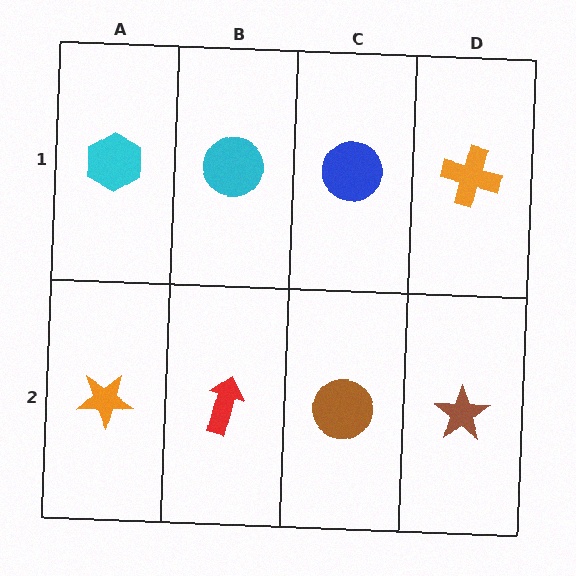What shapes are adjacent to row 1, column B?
A red arrow (row 2, column B), a cyan hexagon (row 1, column A), a blue circle (row 1, column C).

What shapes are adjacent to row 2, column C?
A blue circle (row 1, column C), a red arrow (row 2, column B), a brown star (row 2, column D).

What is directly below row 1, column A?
An orange star.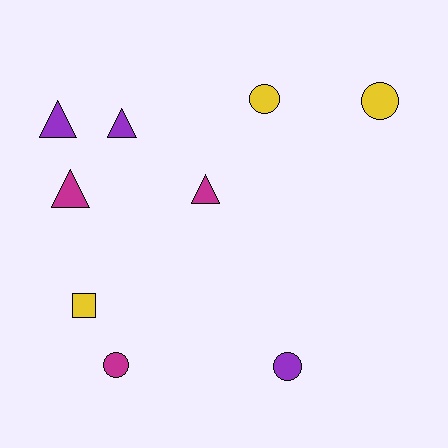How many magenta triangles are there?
There are 2 magenta triangles.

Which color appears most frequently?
Magenta, with 3 objects.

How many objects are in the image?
There are 9 objects.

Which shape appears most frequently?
Circle, with 4 objects.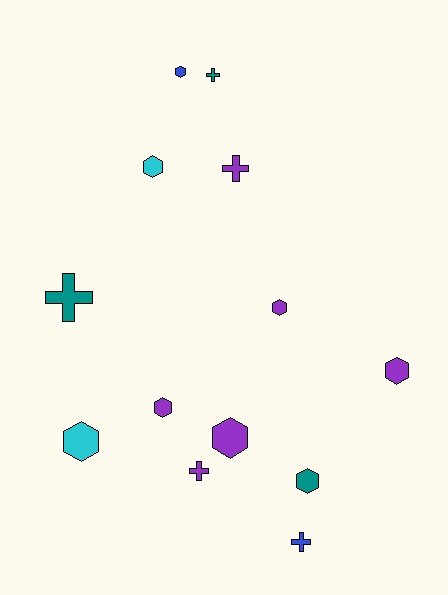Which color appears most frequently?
Purple, with 6 objects.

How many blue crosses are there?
There is 1 blue cross.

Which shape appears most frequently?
Hexagon, with 8 objects.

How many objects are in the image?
There are 13 objects.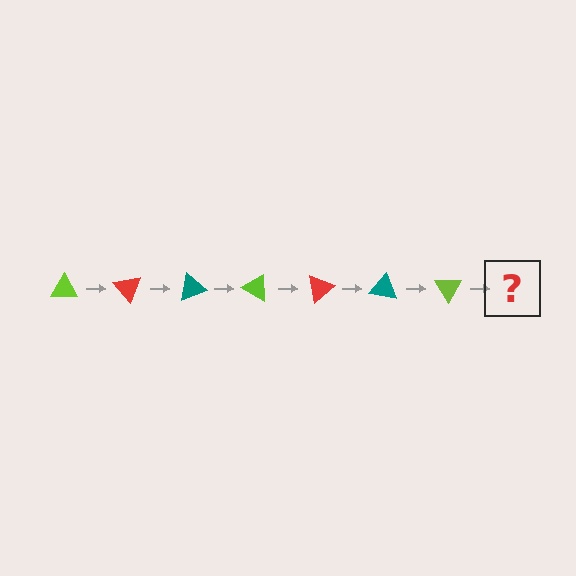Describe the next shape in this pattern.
It should be a red triangle, rotated 350 degrees from the start.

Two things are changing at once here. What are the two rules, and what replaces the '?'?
The two rules are that it rotates 50 degrees each step and the color cycles through lime, red, and teal. The '?' should be a red triangle, rotated 350 degrees from the start.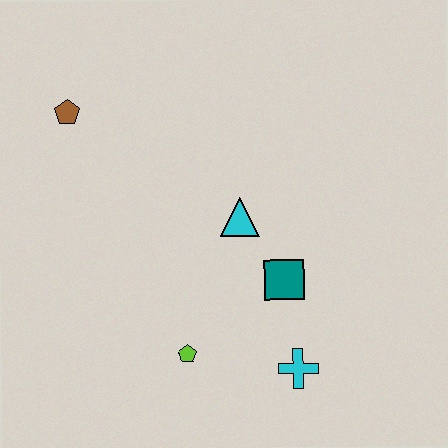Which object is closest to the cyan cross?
The teal square is closest to the cyan cross.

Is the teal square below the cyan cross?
No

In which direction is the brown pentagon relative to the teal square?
The brown pentagon is to the left of the teal square.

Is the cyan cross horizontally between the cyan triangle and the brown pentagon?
No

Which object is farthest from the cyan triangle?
The brown pentagon is farthest from the cyan triangle.